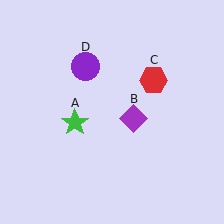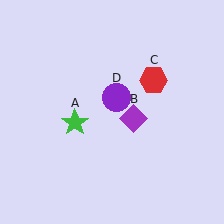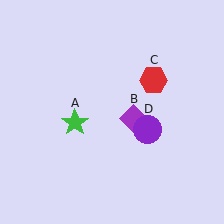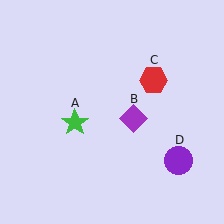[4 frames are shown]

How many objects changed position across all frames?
1 object changed position: purple circle (object D).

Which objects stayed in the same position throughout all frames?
Green star (object A) and purple diamond (object B) and red hexagon (object C) remained stationary.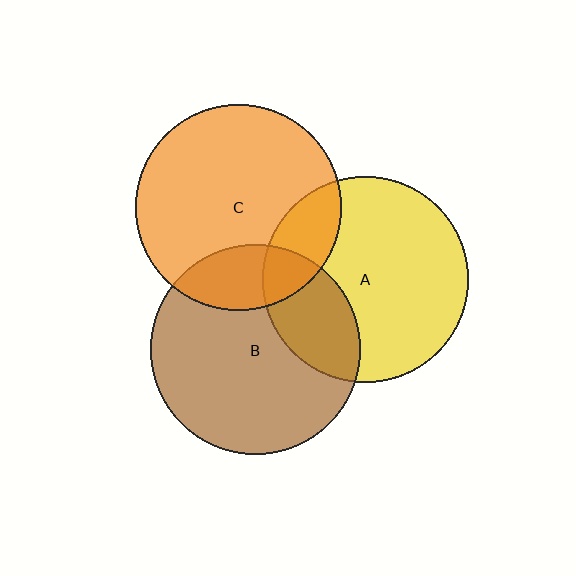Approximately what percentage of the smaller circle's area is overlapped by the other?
Approximately 25%.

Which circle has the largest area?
Circle B (brown).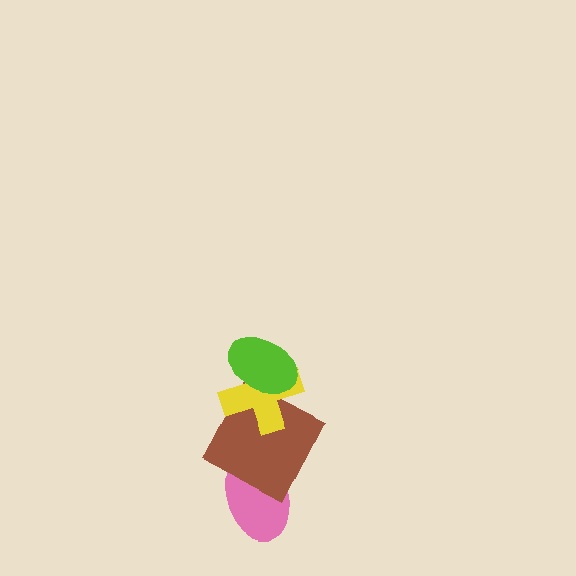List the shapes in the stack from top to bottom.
From top to bottom: the lime ellipse, the yellow cross, the brown square, the pink ellipse.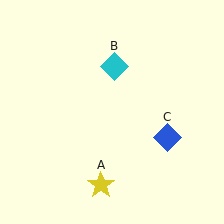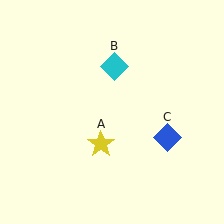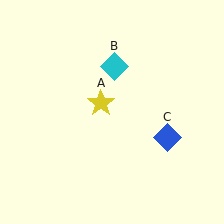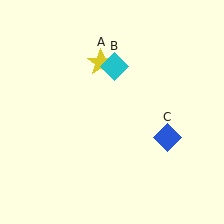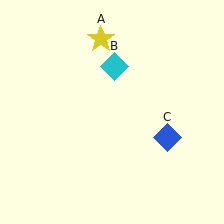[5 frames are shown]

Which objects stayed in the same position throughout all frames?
Cyan diamond (object B) and blue diamond (object C) remained stationary.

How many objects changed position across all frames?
1 object changed position: yellow star (object A).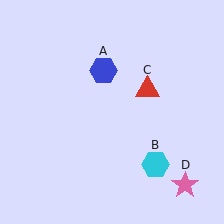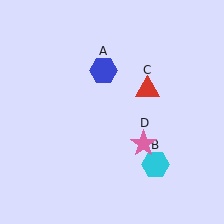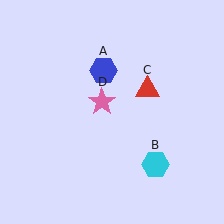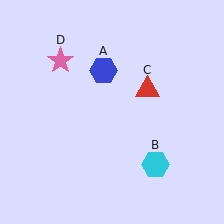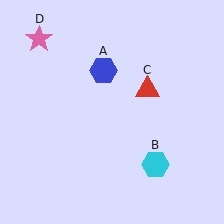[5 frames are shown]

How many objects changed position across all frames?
1 object changed position: pink star (object D).